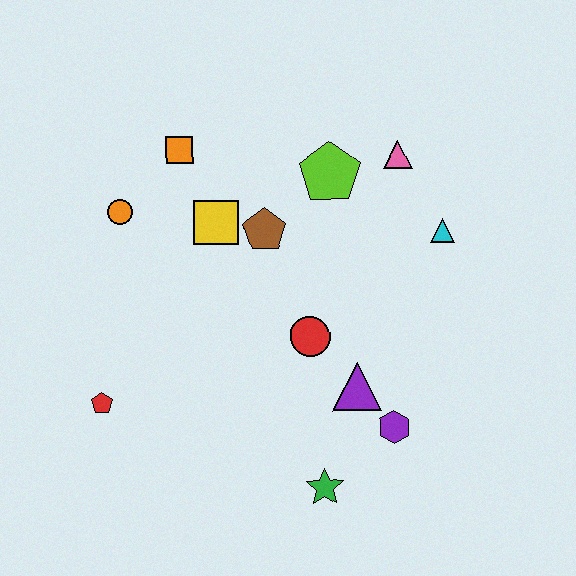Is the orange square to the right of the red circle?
No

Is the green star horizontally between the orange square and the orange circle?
No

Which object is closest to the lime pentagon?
The pink triangle is closest to the lime pentagon.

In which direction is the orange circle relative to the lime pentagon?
The orange circle is to the left of the lime pentagon.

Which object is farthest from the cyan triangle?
The red pentagon is farthest from the cyan triangle.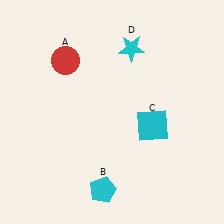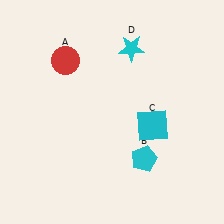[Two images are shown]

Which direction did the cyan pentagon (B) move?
The cyan pentagon (B) moved right.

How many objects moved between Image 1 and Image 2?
1 object moved between the two images.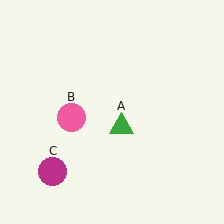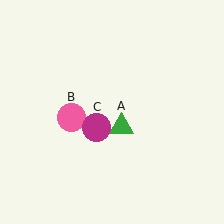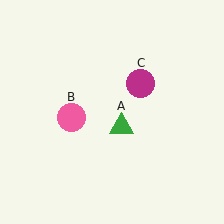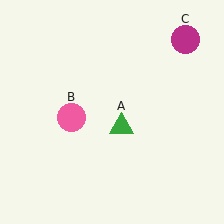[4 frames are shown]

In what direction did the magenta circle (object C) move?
The magenta circle (object C) moved up and to the right.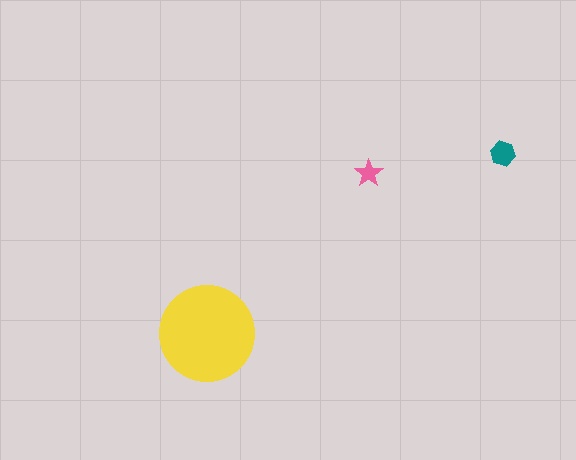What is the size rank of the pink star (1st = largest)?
3rd.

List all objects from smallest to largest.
The pink star, the teal hexagon, the yellow circle.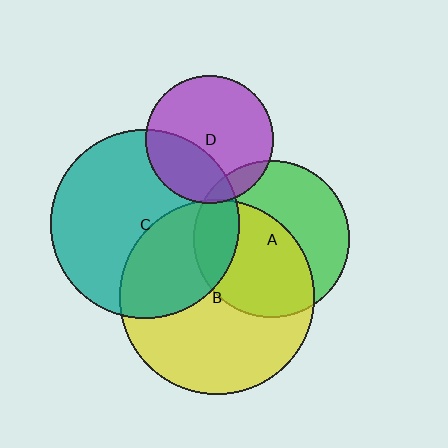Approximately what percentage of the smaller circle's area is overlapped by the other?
Approximately 5%.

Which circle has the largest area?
Circle B (yellow).